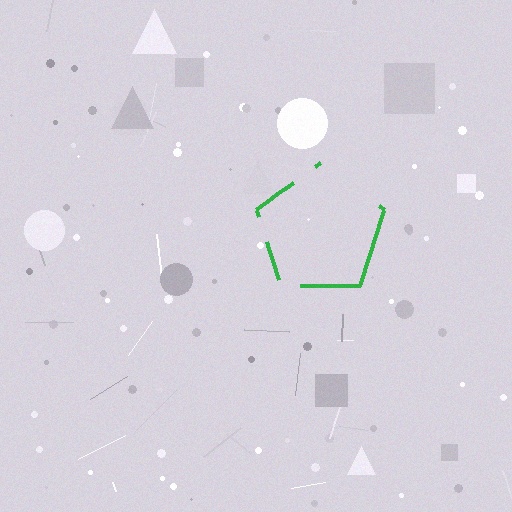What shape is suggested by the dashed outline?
The dashed outline suggests a pentagon.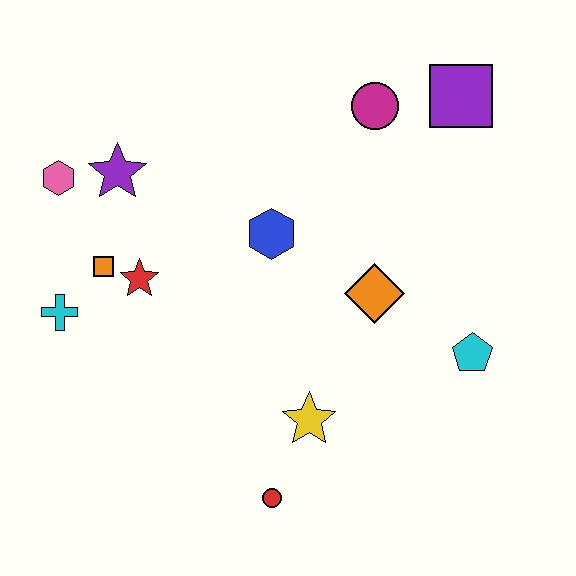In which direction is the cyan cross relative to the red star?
The cyan cross is to the left of the red star.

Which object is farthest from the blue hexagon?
The red circle is farthest from the blue hexagon.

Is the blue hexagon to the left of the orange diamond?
Yes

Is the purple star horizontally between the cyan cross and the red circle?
Yes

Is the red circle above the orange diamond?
No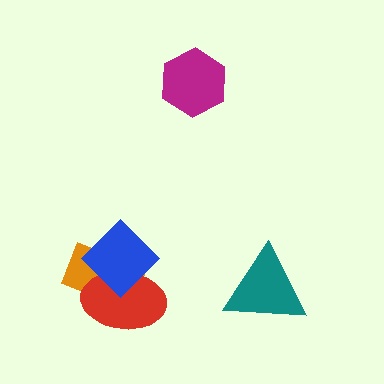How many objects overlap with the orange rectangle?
2 objects overlap with the orange rectangle.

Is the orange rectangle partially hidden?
Yes, it is partially covered by another shape.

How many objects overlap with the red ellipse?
2 objects overlap with the red ellipse.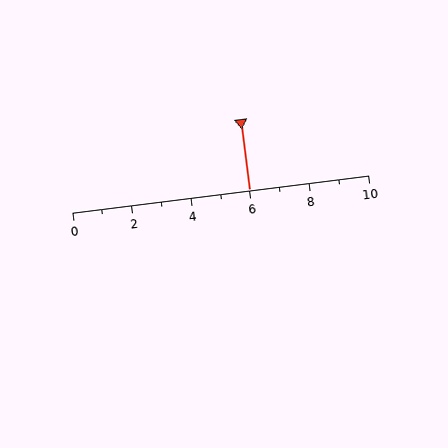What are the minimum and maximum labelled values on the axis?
The axis runs from 0 to 10.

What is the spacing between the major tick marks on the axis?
The major ticks are spaced 2 apart.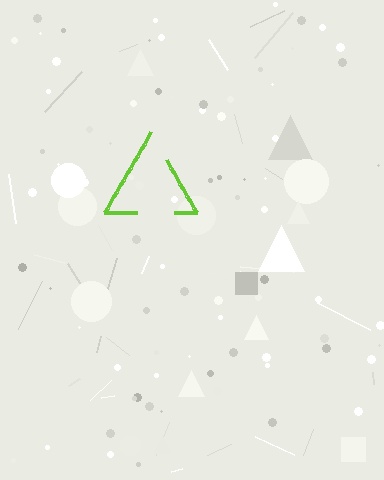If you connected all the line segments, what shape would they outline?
They would outline a triangle.